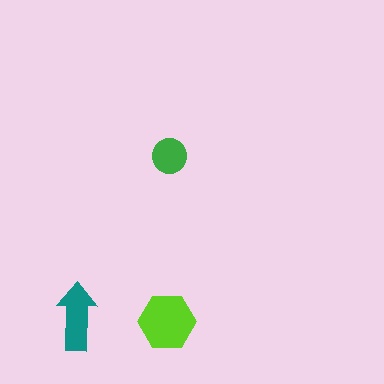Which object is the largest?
The lime hexagon.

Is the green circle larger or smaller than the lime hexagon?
Smaller.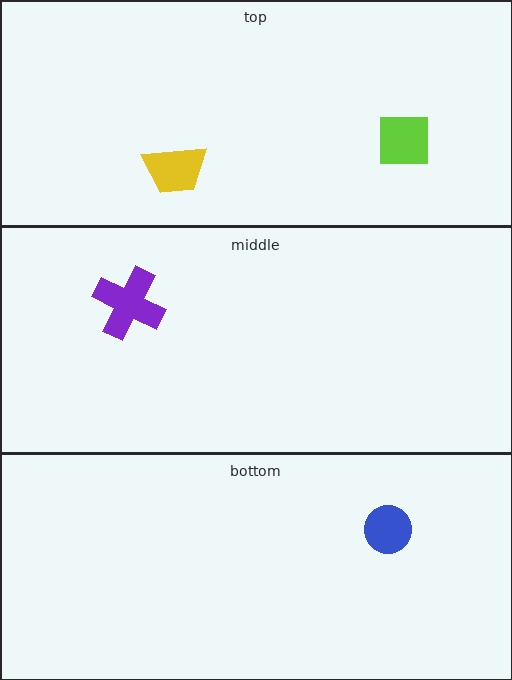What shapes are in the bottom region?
The blue circle.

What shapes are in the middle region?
The purple cross.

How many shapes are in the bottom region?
1.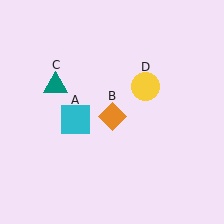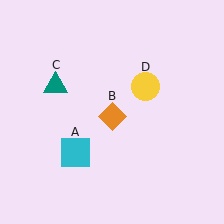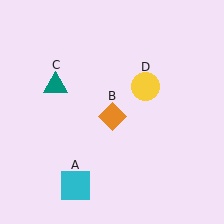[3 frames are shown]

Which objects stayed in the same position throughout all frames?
Orange diamond (object B) and teal triangle (object C) and yellow circle (object D) remained stationary.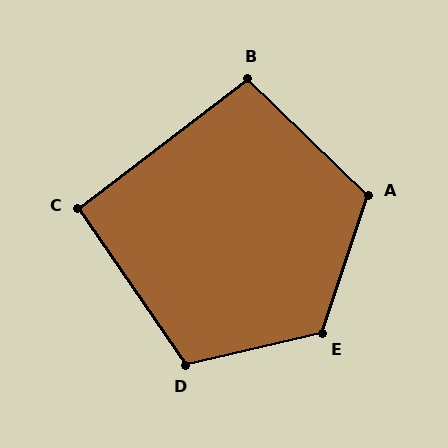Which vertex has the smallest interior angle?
C, at approximately 93 degrees.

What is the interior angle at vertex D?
Approximately 111 degrees (obtuse).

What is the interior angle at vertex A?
Approximately 116 degrees (obtuse).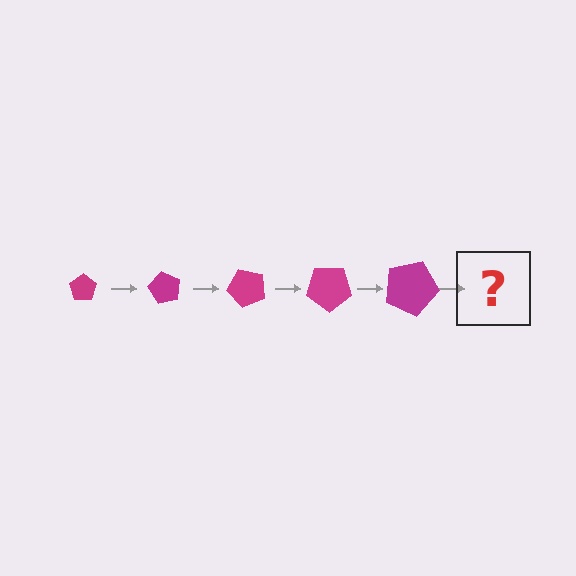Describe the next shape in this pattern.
It should be a pentagon, larger than the previous one and rotated 300 degrees from the start.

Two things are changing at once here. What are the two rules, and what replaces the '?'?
The two rules are that the pentagon grows larger each step and it rotates 60 degrees each step. The '?' should be a pentagon, larger than the previous one and rotated 300 degrees from the start.